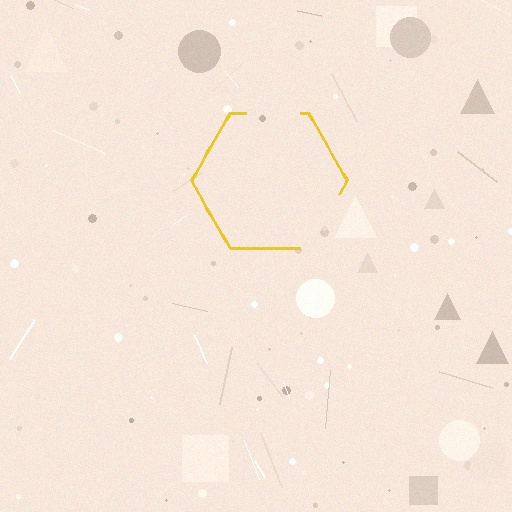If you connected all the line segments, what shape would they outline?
They would outline a hexagon.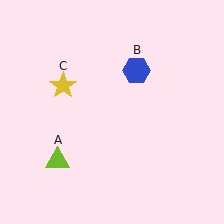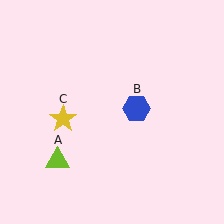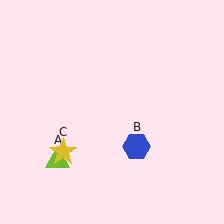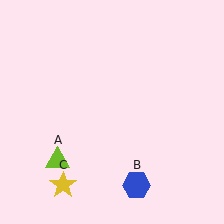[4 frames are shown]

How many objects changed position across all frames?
2 objects changed position: blue hexagon (object B), yellow star (object C).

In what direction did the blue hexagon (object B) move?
The blue hexagon (object B) moved down.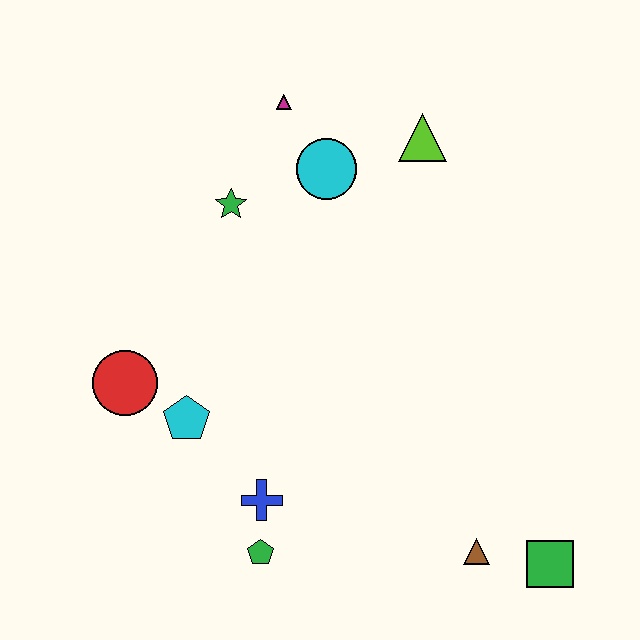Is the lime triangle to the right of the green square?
No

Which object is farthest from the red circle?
The green square is farthest from the red circle.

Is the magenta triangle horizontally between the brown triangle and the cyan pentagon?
Yes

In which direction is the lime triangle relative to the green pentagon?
The lime triangle is above the green pentagon.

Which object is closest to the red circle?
The cyan pentagon is closest to the red circle.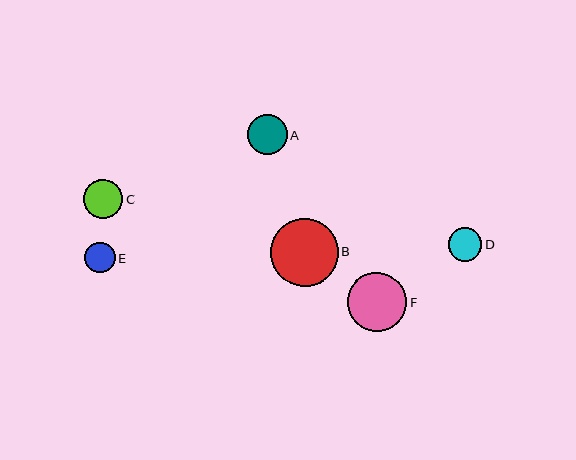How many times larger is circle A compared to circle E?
Circle A is approximately 1.3 times the size of circle E.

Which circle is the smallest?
Circle E is the smallest with a size of approximately 30 pixels.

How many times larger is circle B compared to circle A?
Circle B is approximately 1.7 times the size of circle A.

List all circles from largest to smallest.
From largest to smallest: B, F, A, C, D, E.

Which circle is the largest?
Circle B is the largest with a size of approximately 68 pixels.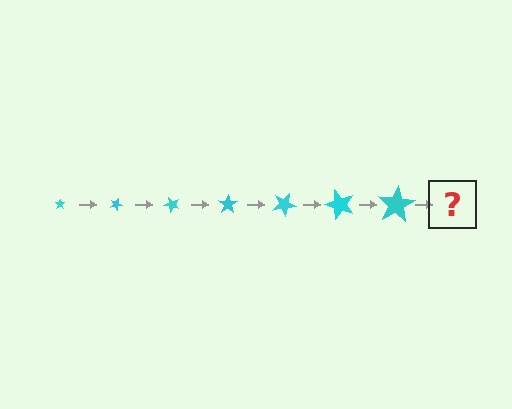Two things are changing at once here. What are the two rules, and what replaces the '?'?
The two rules are that the star grows larger each step and it rotates 25 degrees each step. The '?' should be a star, larger than the previous one and rotated 175 degrees from the start.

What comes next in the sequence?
The next element should be a star, larger than the previous one and rotated 175 degrees from the start.